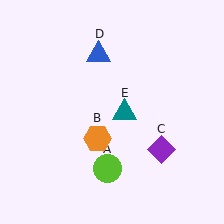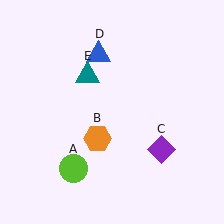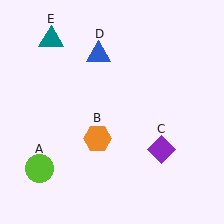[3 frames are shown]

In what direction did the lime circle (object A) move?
The lime circle (object A) moved left.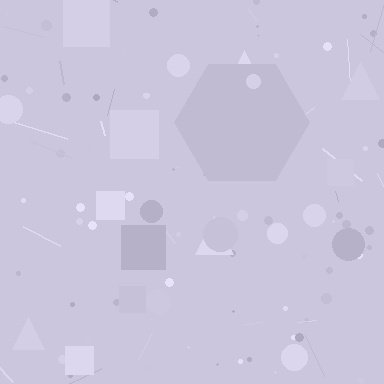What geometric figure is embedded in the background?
A hexagon is embedded in the background.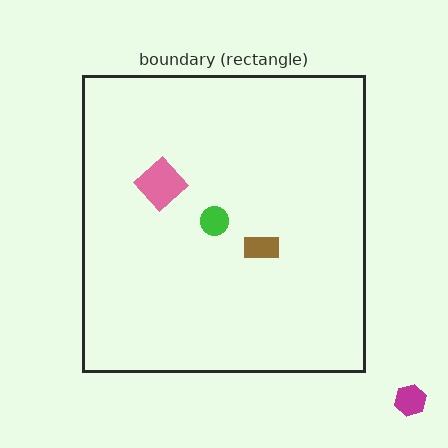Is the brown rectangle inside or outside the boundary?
Inside.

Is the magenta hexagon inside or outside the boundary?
Outside.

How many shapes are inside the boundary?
3 inside, 1 outside.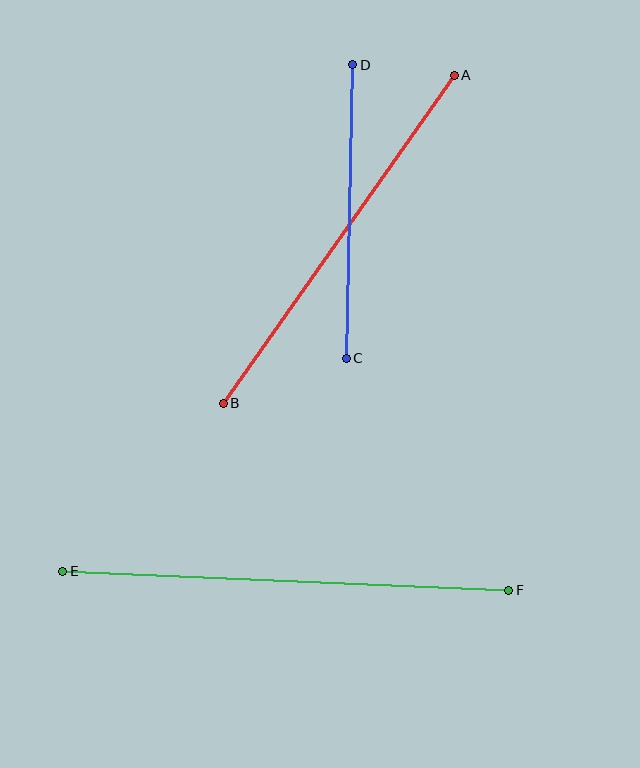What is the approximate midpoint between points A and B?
The midpoint is at approximately (339, 239) pixels.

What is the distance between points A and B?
The distance is approximately 401 pixels.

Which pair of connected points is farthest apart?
Points E and F are farthest apart.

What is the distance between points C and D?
The distance is approximately 294 pixels.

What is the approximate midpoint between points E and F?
The midpoint is at approximately (286, 581) pixels.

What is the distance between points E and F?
The distance is approximately 446 pixels.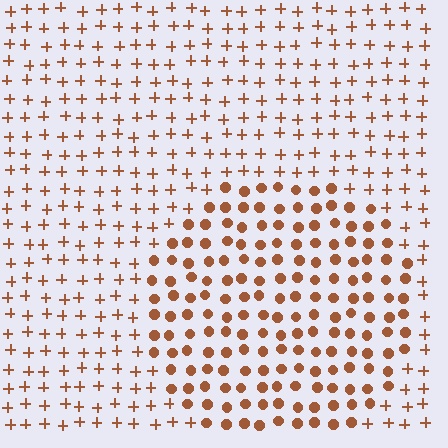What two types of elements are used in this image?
The image uses circles inside the circle region and plus signs outside it.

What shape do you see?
I see a circle.